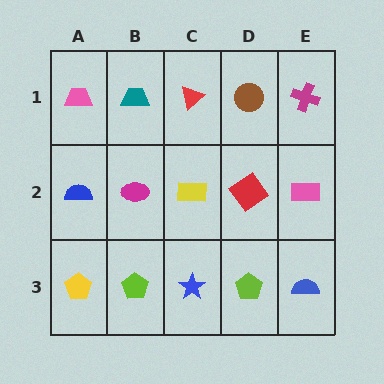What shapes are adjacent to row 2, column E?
A magenta cross (row 1, column E), a blue semicircle (row 3, column E), a red diamond (row 2, column D).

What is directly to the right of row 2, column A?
A magenta ellipse.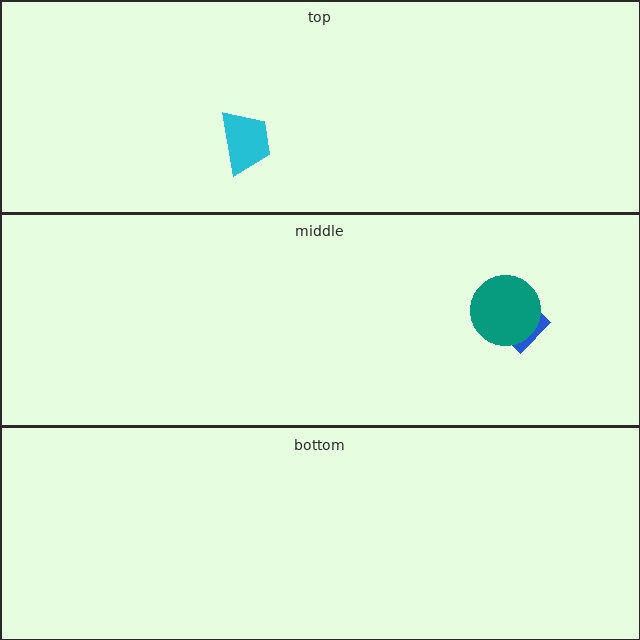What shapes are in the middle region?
The blue diamond, the teal circle.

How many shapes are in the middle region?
2.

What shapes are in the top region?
The cyan trapezoid.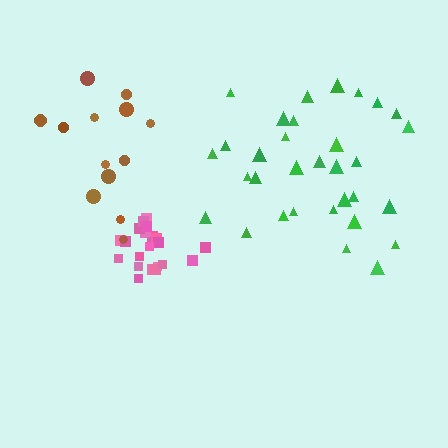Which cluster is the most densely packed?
Pink.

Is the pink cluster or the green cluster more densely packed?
Pink.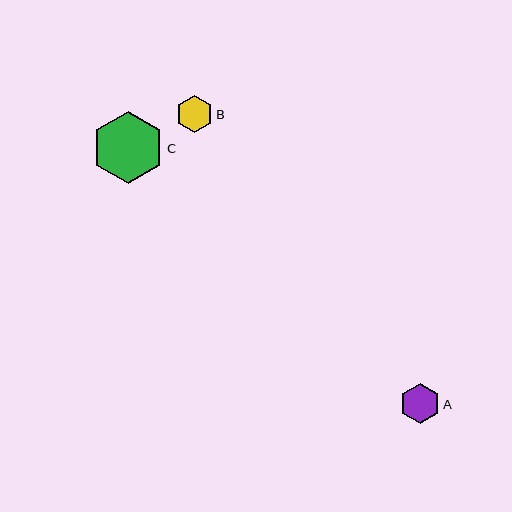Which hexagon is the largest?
Hexagon C is the largest with a size of approximately 72 pixels.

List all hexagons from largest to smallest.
From largest to smallest: C, A, B.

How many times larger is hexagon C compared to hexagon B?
Hexagon C is approximately 1.9 times the size of hexagon B.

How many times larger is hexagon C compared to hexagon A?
Hexagon C is approximately 1.8 times the size of hexagon A.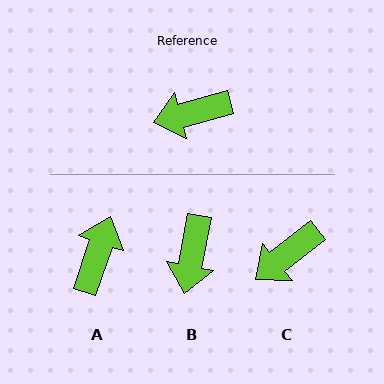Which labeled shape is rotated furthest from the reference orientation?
A, about 124 degrees away.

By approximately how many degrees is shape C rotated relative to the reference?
Approximately 23 degrees counter-clockwise.